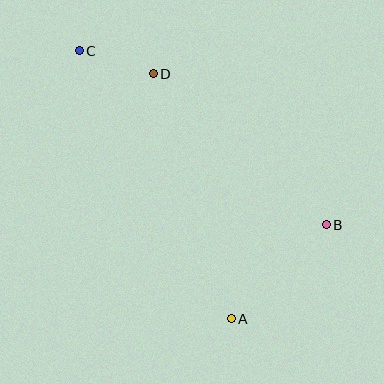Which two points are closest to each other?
Points C and D are closest to each other.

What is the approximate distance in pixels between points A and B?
The distance between A and B is approximately 134 pixels.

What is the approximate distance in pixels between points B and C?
The distance between B and C is approximately 302 pixels.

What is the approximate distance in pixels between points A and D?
The distance between A and D is approximately 257 pixels.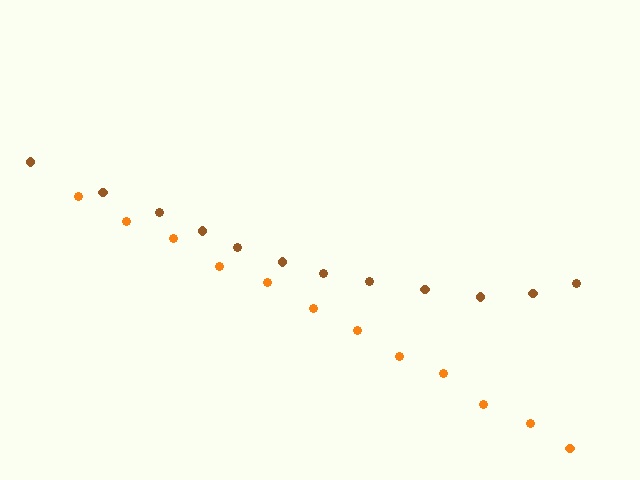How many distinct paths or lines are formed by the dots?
There are 2 distinct paths.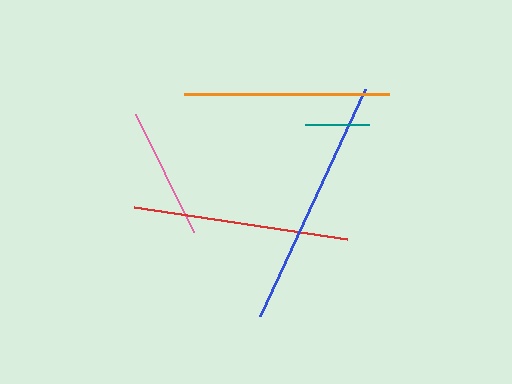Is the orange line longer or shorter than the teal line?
The orange line is longer than the teal line.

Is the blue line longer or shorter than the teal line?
The blue line is longer than the teal line.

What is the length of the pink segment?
The pink segment is approximately 131 pixels long.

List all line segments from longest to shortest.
From longest to shortest: blue, red, orange, pink, teal.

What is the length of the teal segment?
The teal segment is approximately 65 pixels long.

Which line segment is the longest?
The blue line is the longest at approximately 250 pixels.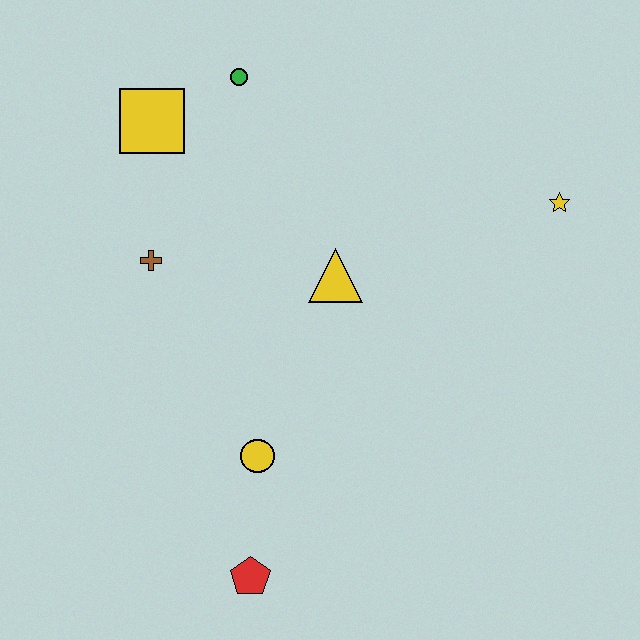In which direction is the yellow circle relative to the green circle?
The yellow circle is below the green circle.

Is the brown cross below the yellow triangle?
No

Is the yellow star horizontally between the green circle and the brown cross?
No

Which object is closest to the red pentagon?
The yellow circle is closest to the red pentagon.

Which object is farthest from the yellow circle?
The yellow star is farthest from the yellow circle.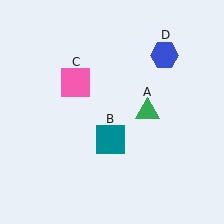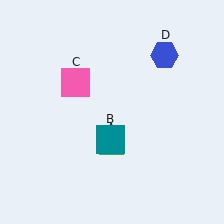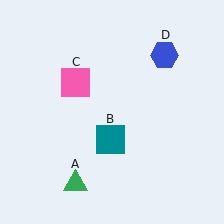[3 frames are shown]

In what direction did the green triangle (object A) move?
The green triangle (object A) moved down and to the left.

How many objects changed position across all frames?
1 object changed position: green triangle (object A).